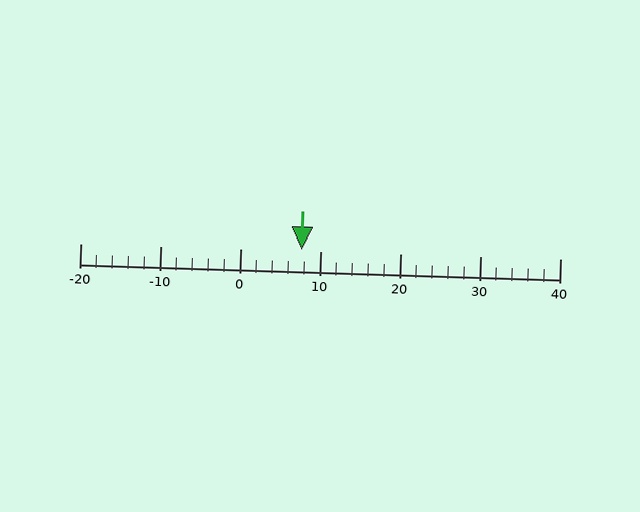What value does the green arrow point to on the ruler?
The green arrow points to approximately 8.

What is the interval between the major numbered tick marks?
The major tick marks are spaced 10 units apart.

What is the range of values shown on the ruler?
The ruler shows values from -20 to 40.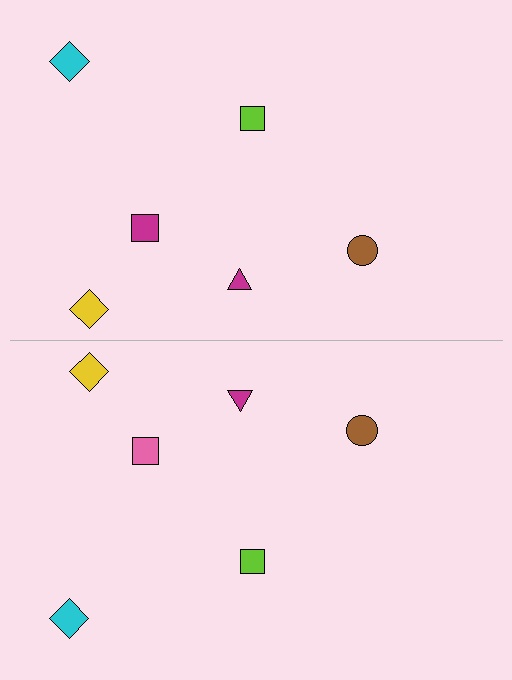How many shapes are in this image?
There are 12 shapes in this image.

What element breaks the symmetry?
The pink square on the bottom side breaks the symmetry — its mirror counterpart is magenta.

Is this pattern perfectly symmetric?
No, the pattern is not perfectly symmetric. The pink square on the bottom side breaks the symmetry — its mirror counterpart is magenta.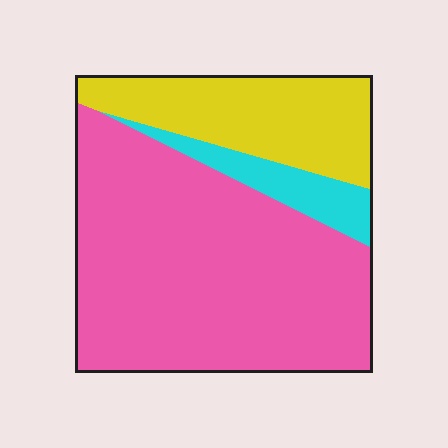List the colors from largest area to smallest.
From largest to smallest: pink, yellow, cyan.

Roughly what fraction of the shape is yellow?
Yellow covers 24% of the shape.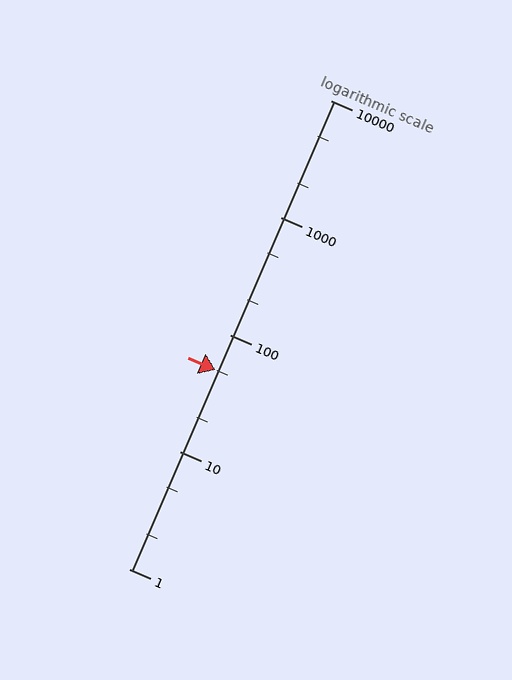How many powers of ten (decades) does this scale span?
The scale spans 4 decades, from 1 to 10000.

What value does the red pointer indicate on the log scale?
The pointer indicates approximately 50.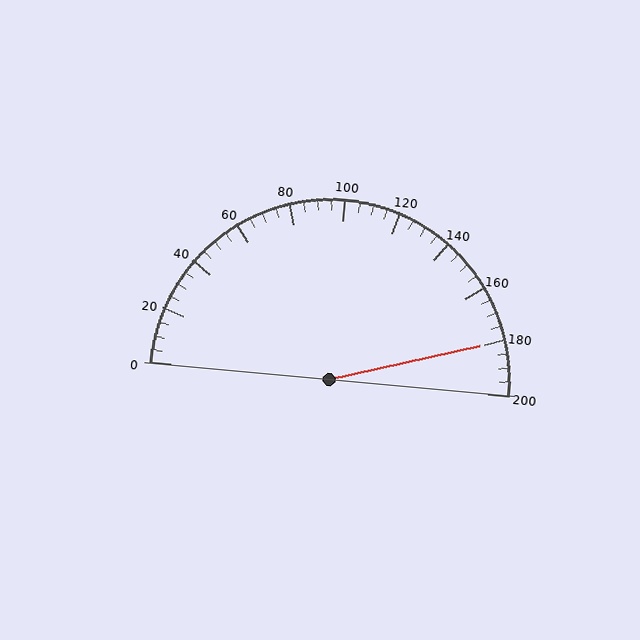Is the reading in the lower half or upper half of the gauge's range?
The reading is in the upper half of the range (0 to 200).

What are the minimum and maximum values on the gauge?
The gauge ranges from 0 to 200.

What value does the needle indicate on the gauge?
The needle indicates approximately 180.